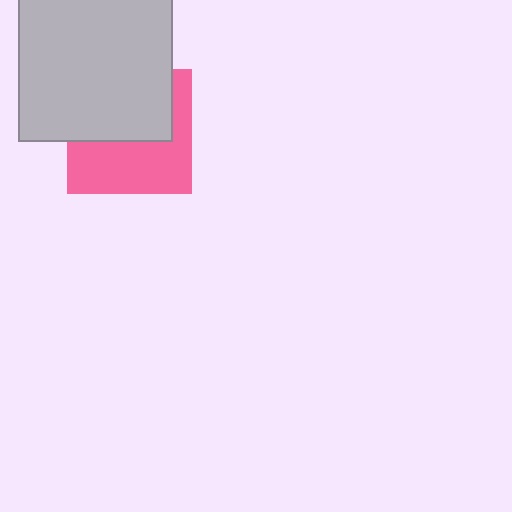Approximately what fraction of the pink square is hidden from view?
Roughly 50% of the pink square is hidden behind the light gray rectangle.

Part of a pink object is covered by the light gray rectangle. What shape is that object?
It is a square.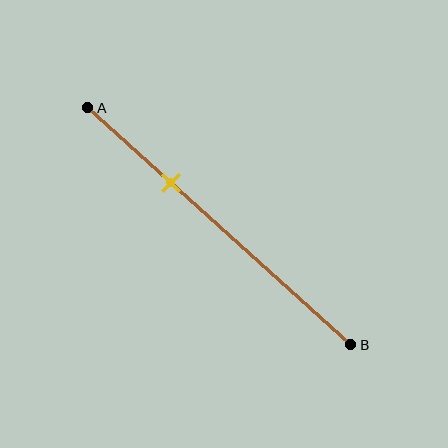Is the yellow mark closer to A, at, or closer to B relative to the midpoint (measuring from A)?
The yellow mark is closer to point A than the midpoint of segment AB.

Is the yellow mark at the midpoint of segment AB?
No, the mark is at about 30% from A, not at the 50% midpoint.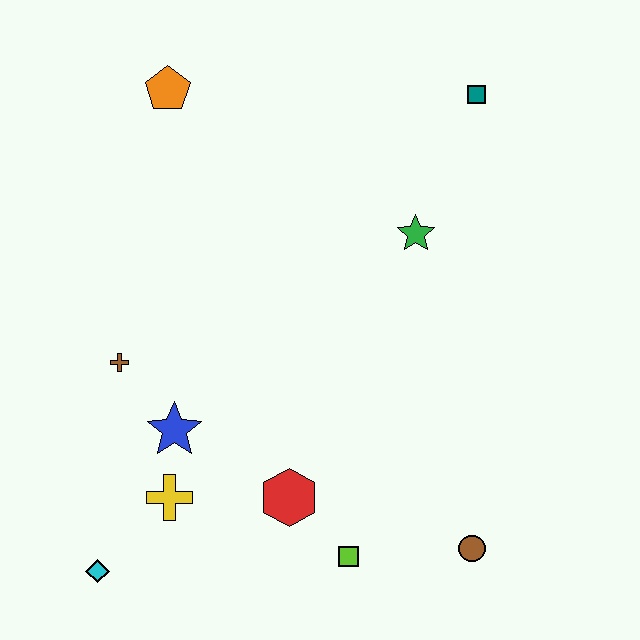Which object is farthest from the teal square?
The cyan diamond is farthest from the teal square.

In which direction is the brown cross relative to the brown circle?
The brown cross is to the left of the brown circle.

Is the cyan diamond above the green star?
No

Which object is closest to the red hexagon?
The lime square is closest to the red hexagon.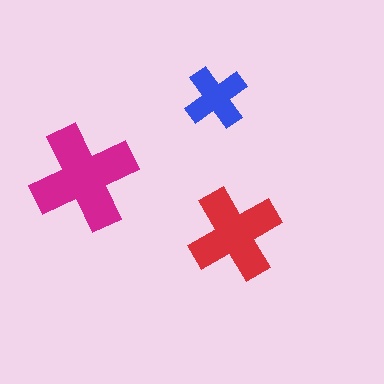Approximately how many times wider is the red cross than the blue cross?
About 1.5 times wider.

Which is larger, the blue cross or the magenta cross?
The magenta one.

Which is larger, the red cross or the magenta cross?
The magenta one.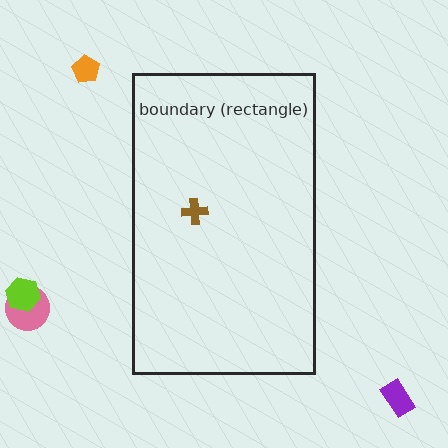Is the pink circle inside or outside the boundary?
Outside.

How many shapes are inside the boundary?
1 inside, 4 outside.